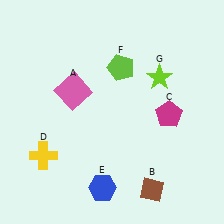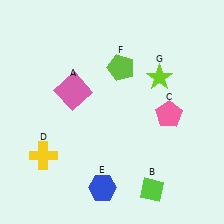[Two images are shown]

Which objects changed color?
B changed from brown to lime. C changed from magenta to pink.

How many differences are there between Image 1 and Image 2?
There are 2 differences between the two images.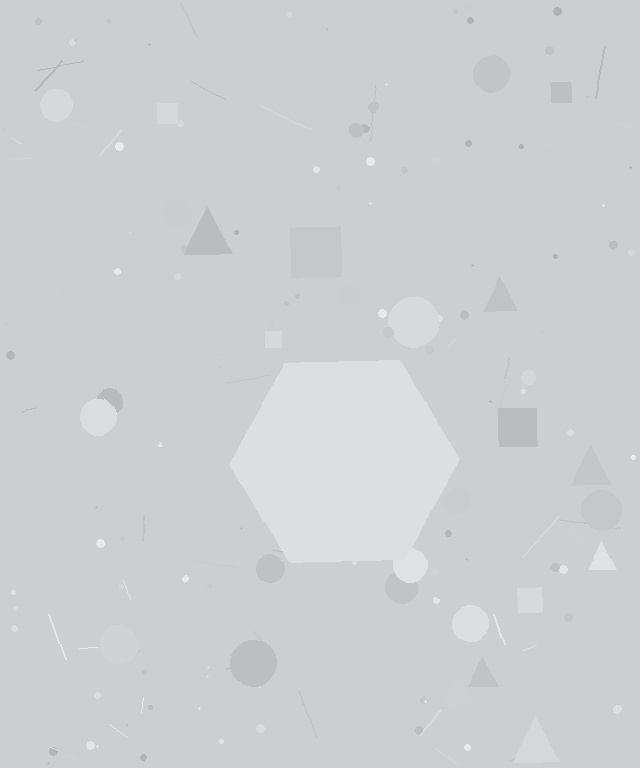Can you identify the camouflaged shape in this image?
The camouflaged shape is a hexagon.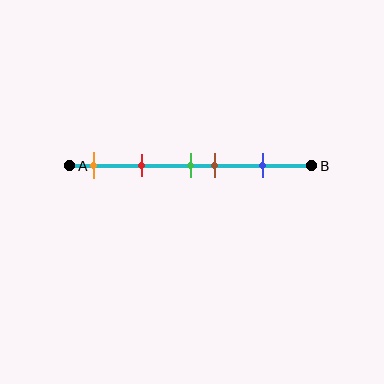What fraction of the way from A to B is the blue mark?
The blue mark is approximately 80% (0.8) of the way from A to B.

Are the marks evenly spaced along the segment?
No, the marks are not evenly spaced.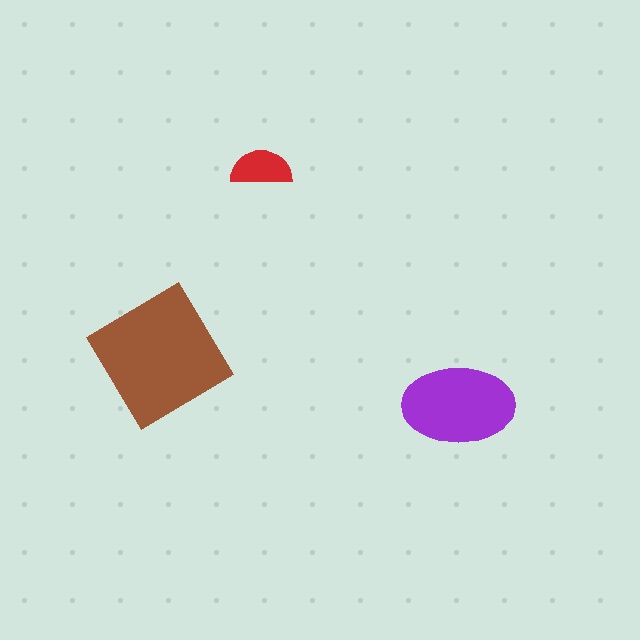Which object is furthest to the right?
The purple ellipse is rightmost.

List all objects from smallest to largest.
The red semicircle, the purple ellipse, the brown diamond.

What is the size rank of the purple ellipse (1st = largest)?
2nd.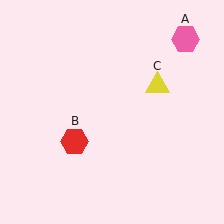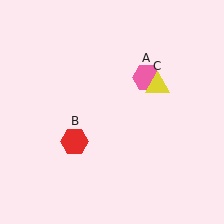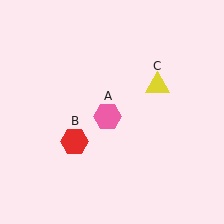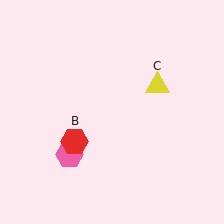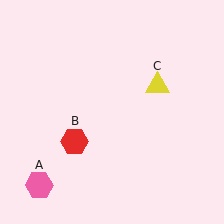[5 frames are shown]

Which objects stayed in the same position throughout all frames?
Red hexagon (object B) and yellow triangle (object C) remained stationary.